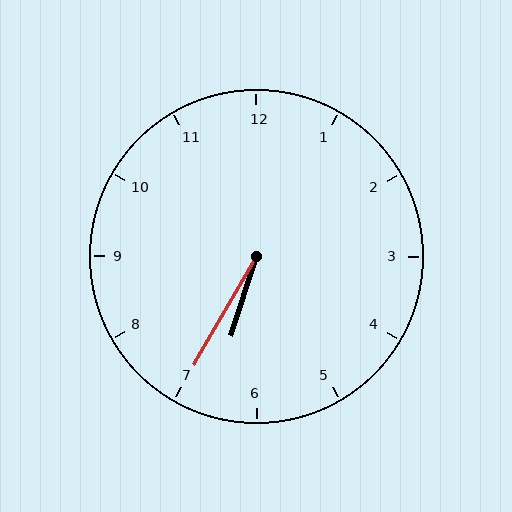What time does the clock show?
6:35.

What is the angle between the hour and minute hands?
Approximately 12 degrees.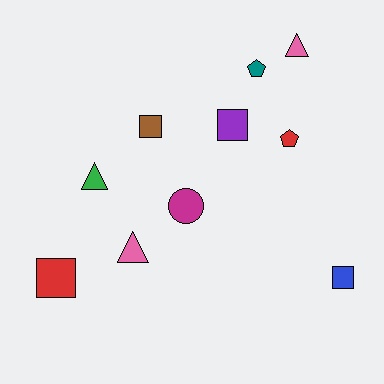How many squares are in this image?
There are 4 squares.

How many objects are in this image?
There are 10 objects.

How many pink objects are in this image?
There are 2 pink objects.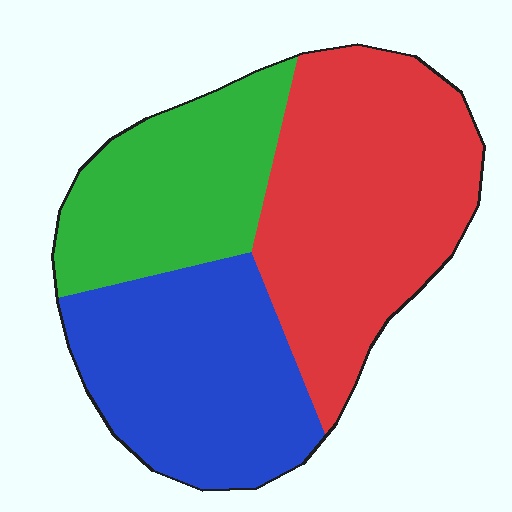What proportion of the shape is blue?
Blue takes up about one third (1/3) of the shape.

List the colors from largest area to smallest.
From largest to smallest: red, blue, green.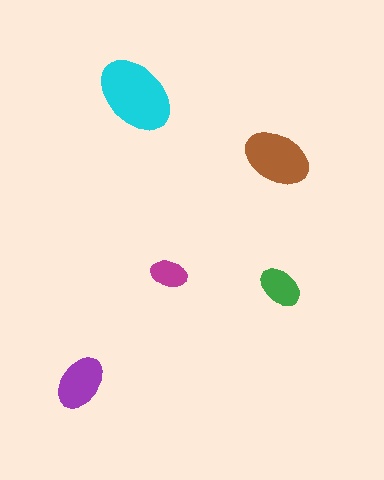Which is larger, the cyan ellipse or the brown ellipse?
The cyan one.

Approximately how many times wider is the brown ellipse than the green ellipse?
About 1.5 times wider.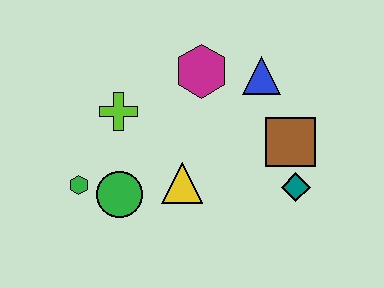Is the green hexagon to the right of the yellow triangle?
No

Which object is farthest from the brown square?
The green hexagon is farthest from the brown square.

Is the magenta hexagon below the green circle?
No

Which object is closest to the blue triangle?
The magenta hexagon is closest to the blue triangle.